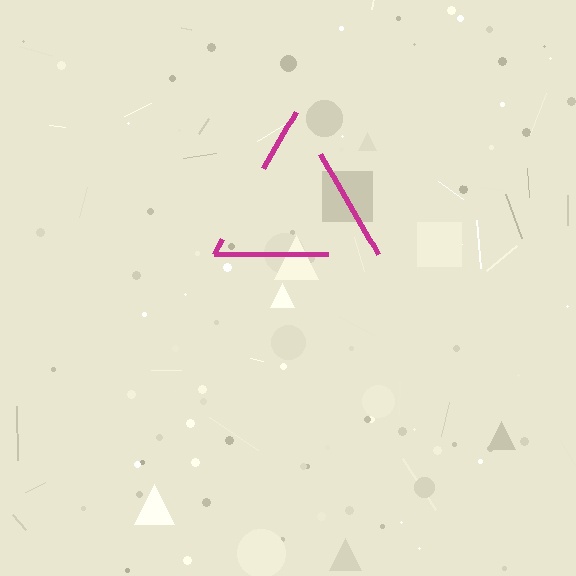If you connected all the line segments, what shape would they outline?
They would outline a triangle.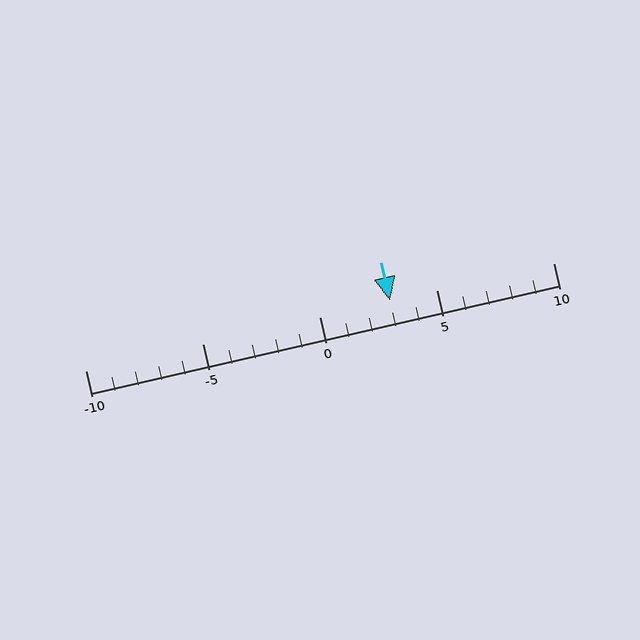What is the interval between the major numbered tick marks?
The major tick marks are spaced 5 units apart.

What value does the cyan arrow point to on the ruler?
The cyan arrow points to approximately 3.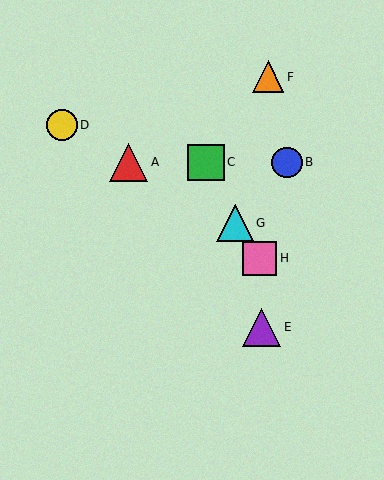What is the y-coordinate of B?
Object B is at y≈162.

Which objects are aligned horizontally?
Objects A, B, C are aligned horizontally.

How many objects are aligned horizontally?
3 objects (A, B, C) are aligned horizontally.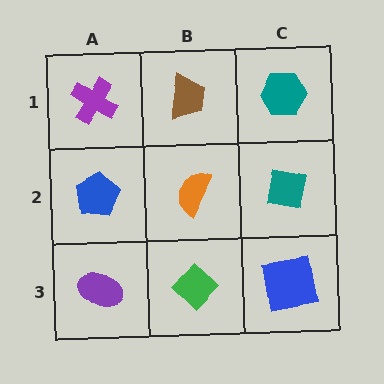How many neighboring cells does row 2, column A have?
3.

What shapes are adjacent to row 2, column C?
A teal hexagon (row 1, column C), a blue square (row 3, column C), an orange semicircle (row 2, column B).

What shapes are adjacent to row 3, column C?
A teal square (row 2, column C), a green diamond (row 3, column B).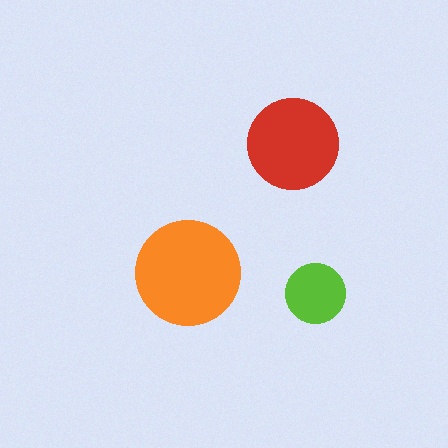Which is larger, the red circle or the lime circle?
The red one.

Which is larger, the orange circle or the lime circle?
The orange one.